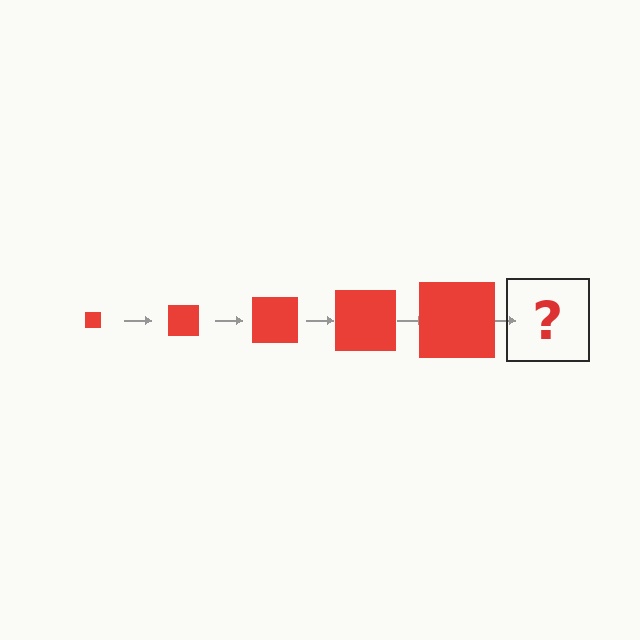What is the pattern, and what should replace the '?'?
The pattern is that the square gets progressively larger each step. The '?' should be a red square, larger than the previous one.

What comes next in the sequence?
The next element should be a red square, larger than the previous one.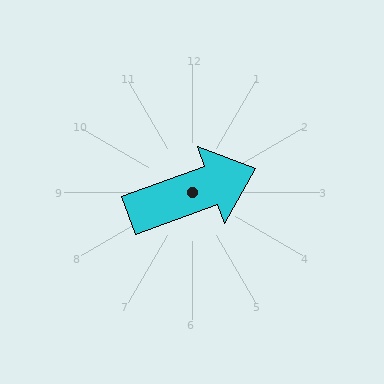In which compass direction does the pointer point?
East.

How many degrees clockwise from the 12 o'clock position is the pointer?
Approximately 70 degrees.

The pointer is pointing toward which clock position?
Roughly 2 o'clock.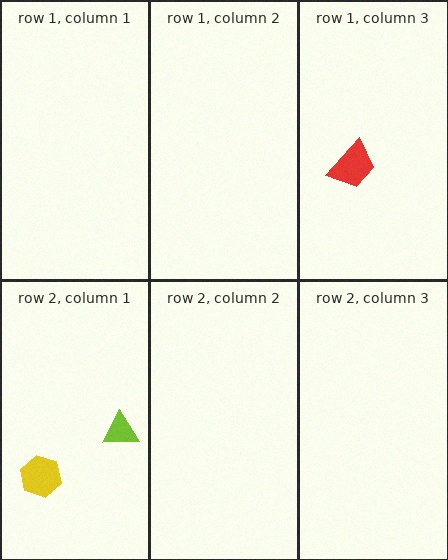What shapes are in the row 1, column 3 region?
The red trapezoid.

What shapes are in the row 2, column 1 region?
The lime triangle, the yellow hexagon.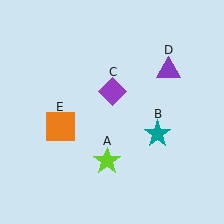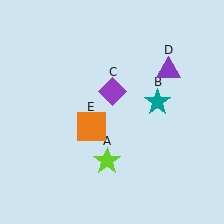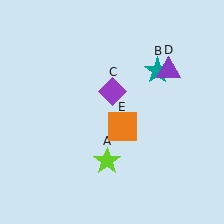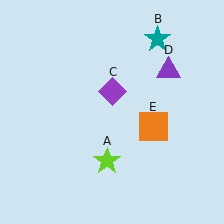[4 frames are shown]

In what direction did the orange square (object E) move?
The orange square (object E) moved right.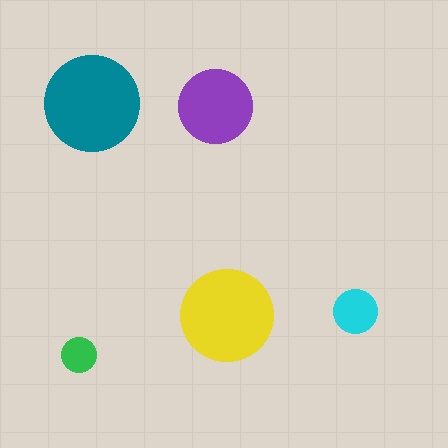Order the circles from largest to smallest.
the teal one, the yellow one, the purple one, the cyan one, the green one.